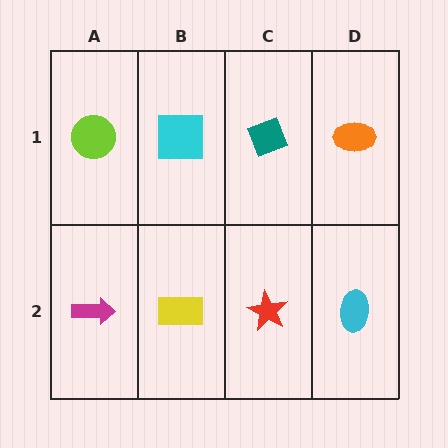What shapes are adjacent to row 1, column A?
A magenta arrow (row 2, column A), a cyan square (row 1, column B).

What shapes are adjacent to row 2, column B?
A cyan square (row 1, column B), a magenta arrow (row 2, column A), a red star (row 2, column C).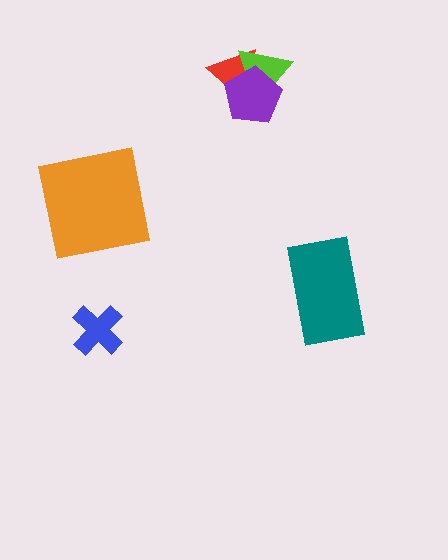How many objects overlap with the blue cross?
0 objects overlap with the blue cross.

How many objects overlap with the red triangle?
2 objects overlap with the red triangle.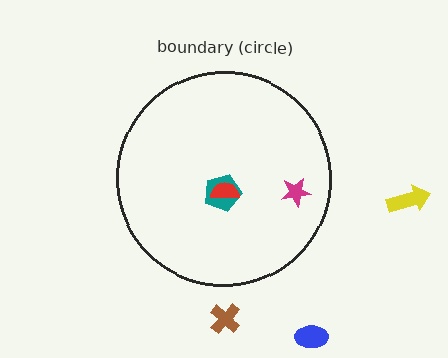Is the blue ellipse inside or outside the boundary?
Outside.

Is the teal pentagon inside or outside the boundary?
Inside.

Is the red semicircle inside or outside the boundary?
Inside.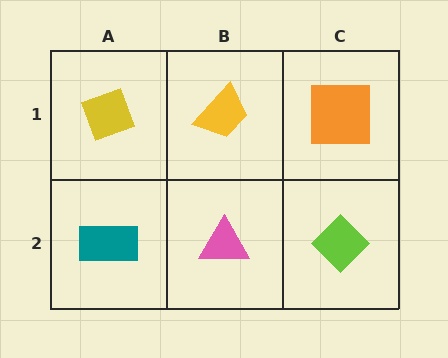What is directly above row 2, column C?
An orange square.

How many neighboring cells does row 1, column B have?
3.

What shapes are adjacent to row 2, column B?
A yellow trapezoid (row 1, column B), a teal rectangle (row 2, column A), a lime diamond (row 2, column C).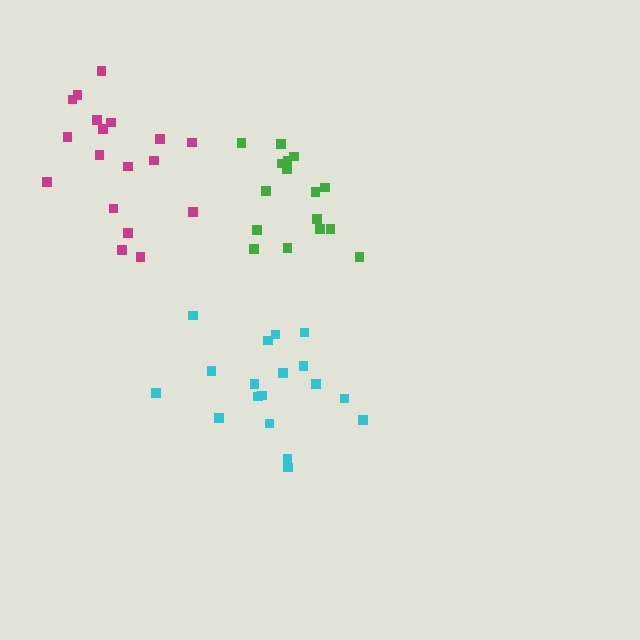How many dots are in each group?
Group 1: 18 dots, Group 2: 16 dots, Group 3: 18 dots (52 total).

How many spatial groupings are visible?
There are 3 spatial groupings.